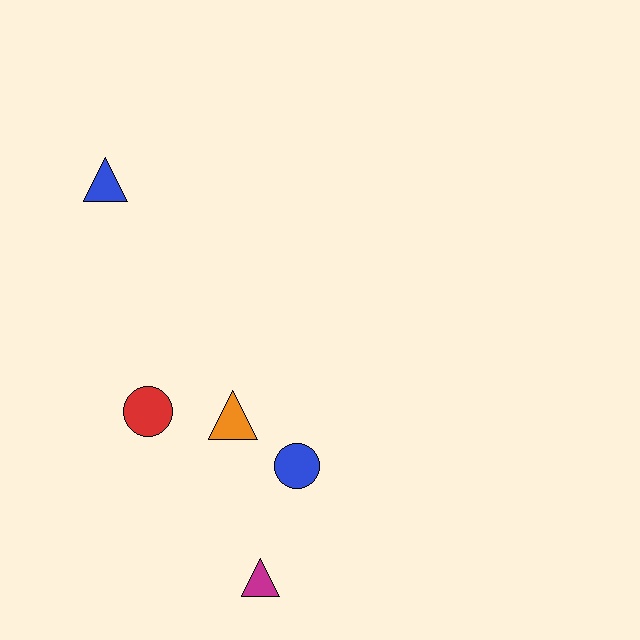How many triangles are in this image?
There are 3 triangles.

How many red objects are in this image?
There is 1 red object.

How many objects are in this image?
There are 5 objects.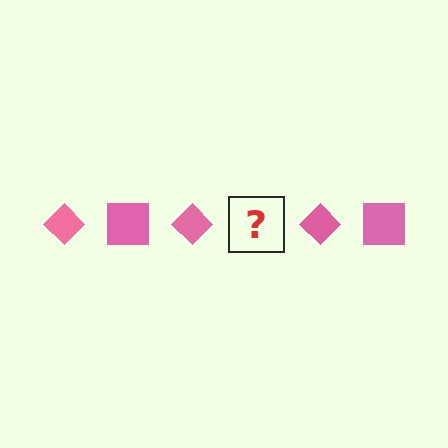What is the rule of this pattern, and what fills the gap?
The rule is that the pattern cycles through diamond, square shapes in pink. The gap should be filled with a pink square.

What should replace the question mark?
The question mark should be replaced with a pink square.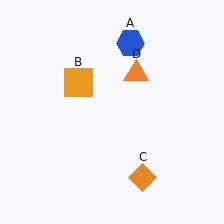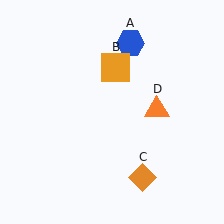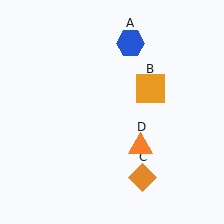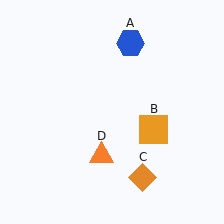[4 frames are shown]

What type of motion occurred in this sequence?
The orange square (object B), orange triangle (object D) rotated clockwise around the center of the scene.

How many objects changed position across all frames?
2 objects changed position: orange square (object B), orange triangle (object D).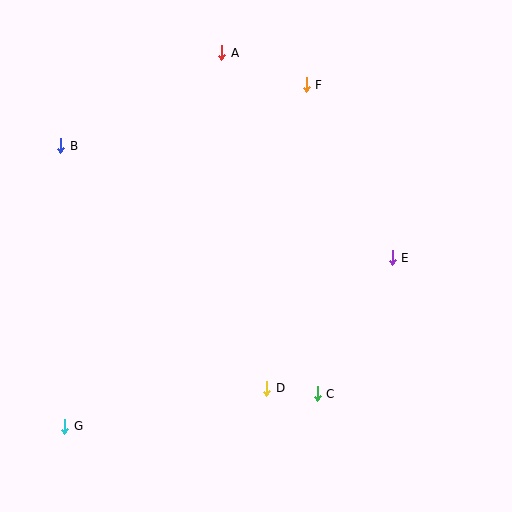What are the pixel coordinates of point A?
Point A is at (222, 53).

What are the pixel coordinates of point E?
Point E is at (392, 258).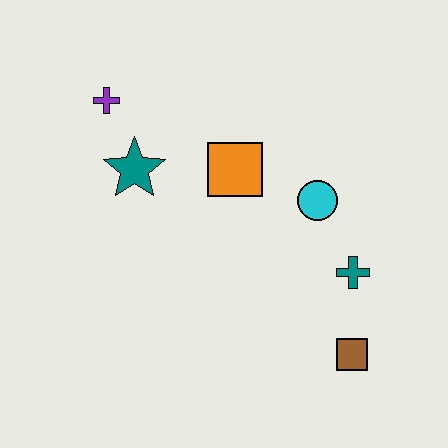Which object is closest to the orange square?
The cyan circle is closest to the orange square.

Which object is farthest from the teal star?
The brown square is farthest from the teal star.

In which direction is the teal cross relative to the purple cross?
The teal cross is to the right of the purple cross.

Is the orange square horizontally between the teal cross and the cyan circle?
No